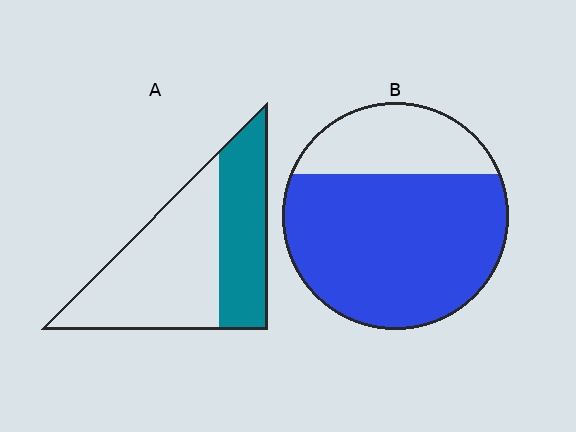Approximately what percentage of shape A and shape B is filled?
A is approximately 40% and B is approximately 75%.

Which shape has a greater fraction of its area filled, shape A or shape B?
Shape B.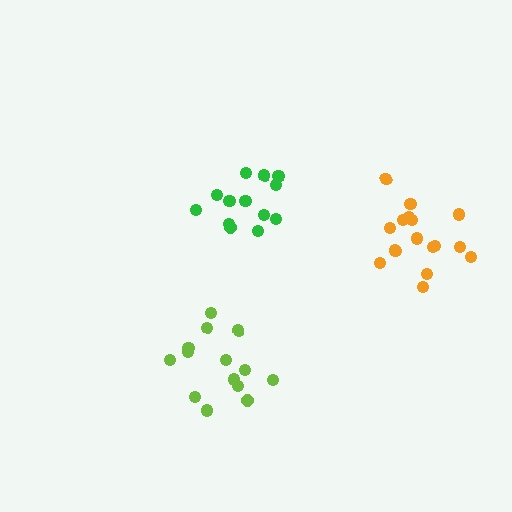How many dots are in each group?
Group 1: 14 dots, Group 2: 17 dots, Group 3: 13 dots (44 total).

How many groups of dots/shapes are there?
There are 3 groups.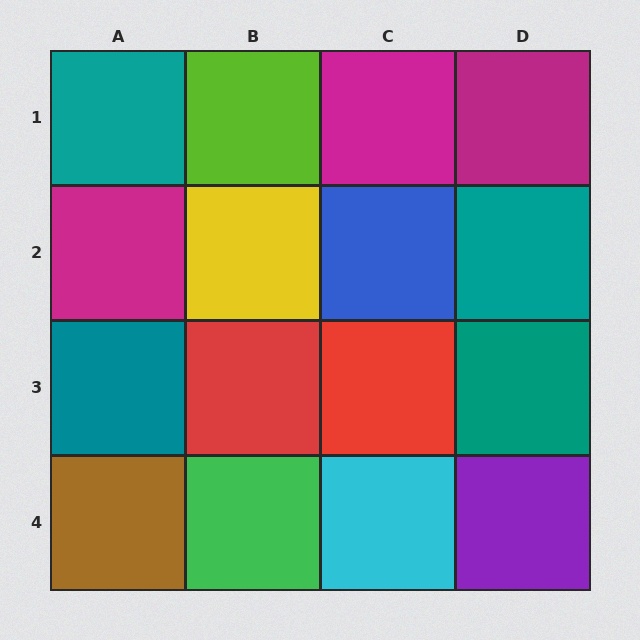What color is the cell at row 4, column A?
Brown.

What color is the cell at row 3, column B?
Red.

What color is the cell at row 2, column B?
Yellow.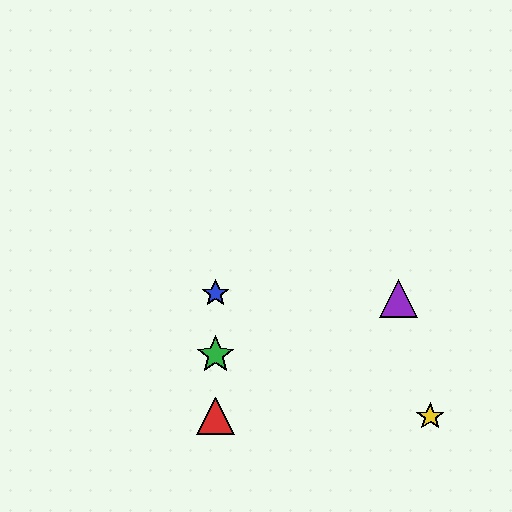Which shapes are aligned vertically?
The red triangle, the blue star, the green star are aligned vertically.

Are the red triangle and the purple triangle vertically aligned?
No, the red triangle is at x≈215 and the purple triangle is at x≈399.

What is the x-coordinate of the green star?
The green star is at x≈215.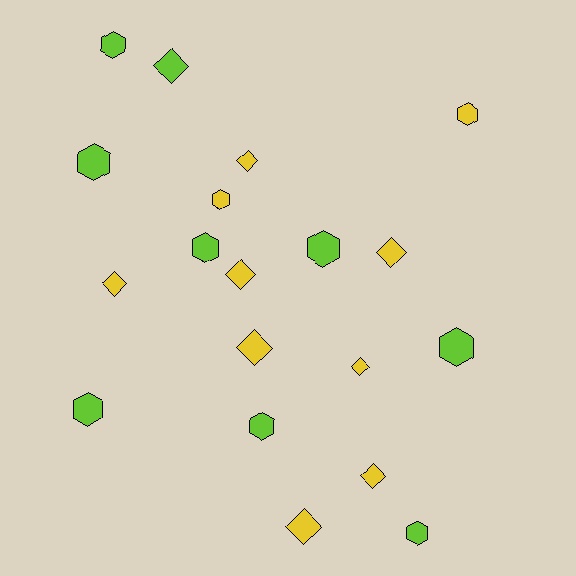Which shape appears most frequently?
Hexagon, with 10 objects.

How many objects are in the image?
There are 19 objects.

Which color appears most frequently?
Yellow, with 10 objects.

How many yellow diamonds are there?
There are 8 yellow diamonds.